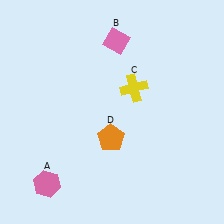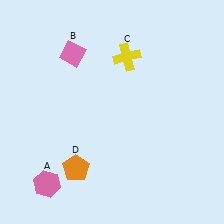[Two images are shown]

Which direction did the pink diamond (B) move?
The pink diamond (B) moved left.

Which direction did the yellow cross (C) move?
The yellow cross (C) moved up.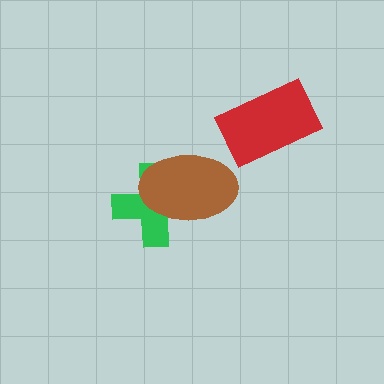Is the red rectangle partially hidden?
No, no other shape covers it.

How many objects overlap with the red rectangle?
0 objects overlap with the red rectangle.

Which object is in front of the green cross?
The brown ellipse is in front of the green cross.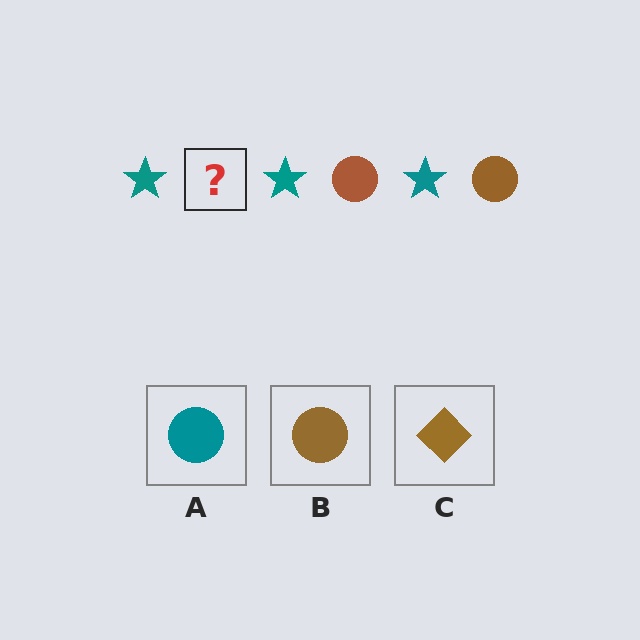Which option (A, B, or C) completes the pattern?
B.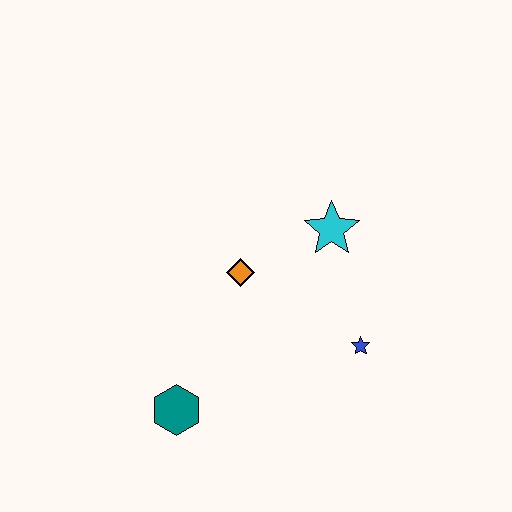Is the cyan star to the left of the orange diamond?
No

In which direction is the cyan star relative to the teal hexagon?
The cyan star is above the teal hexagon.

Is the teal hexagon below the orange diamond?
Yes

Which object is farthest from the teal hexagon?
The cyan star is farthest from the teal hexagon.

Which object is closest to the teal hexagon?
The orange diamond is closest to the teal hexagon.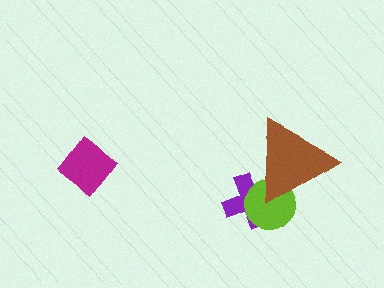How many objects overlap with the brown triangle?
2 objects overlap with the brown triangle.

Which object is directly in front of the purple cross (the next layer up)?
The lime circle is directly in front of the purple cross.